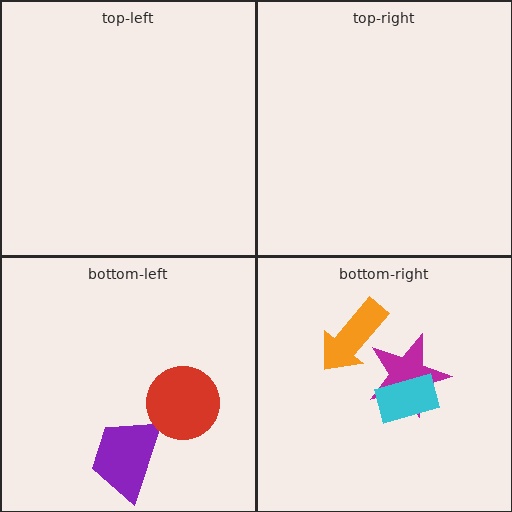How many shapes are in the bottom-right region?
3.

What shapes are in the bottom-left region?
The purple trapezoid, the red circle.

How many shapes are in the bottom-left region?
2.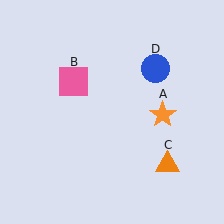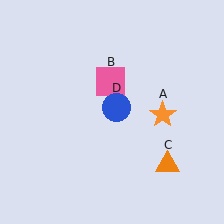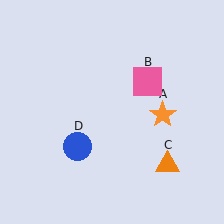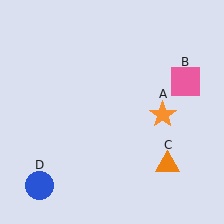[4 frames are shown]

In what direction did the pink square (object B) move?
The pink square (object B) moved right.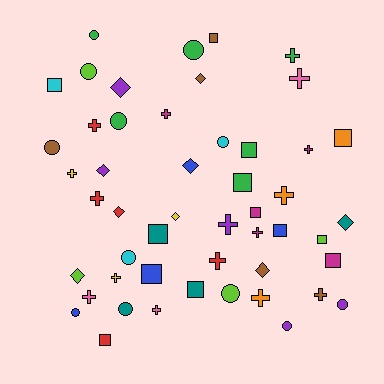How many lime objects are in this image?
There are 4 lime objects.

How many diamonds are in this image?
There are 9 diamonds.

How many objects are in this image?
There are 50 objects.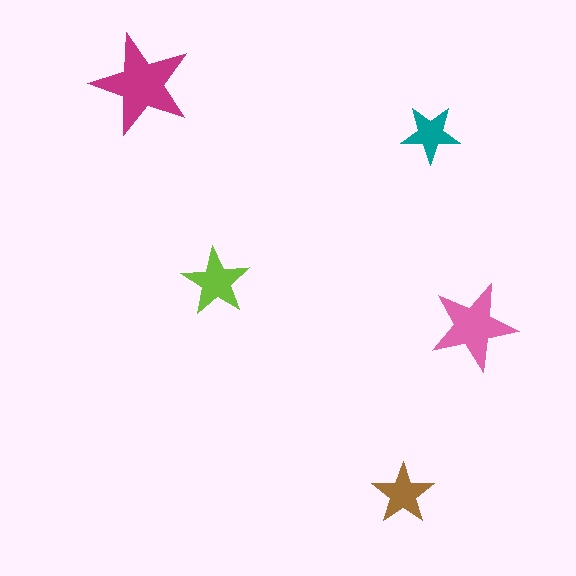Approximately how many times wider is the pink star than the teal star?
About 1.5 times wider.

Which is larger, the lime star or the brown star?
The lime one.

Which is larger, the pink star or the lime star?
The pink one.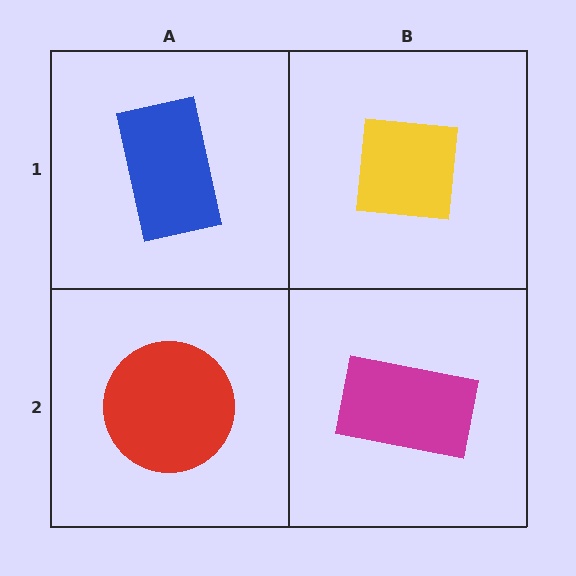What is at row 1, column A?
A blue rectangle.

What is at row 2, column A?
A red circle.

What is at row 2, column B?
A magenta rectangle.